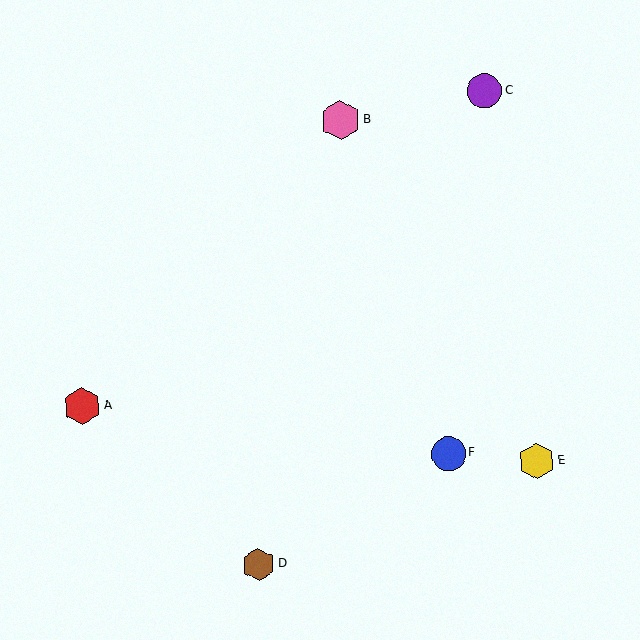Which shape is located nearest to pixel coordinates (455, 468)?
The blue circle (labeled F) at (449, 453) is nearest to that location.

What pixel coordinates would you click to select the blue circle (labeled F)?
Click at (449, 453) to select the blue circle F.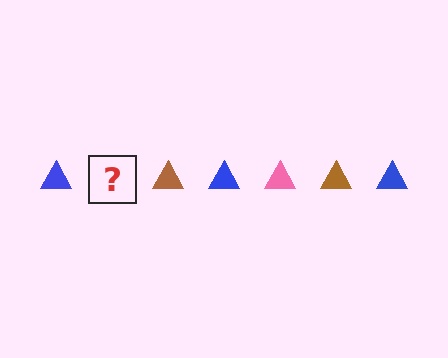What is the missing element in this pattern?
The missing element is a pink triangle.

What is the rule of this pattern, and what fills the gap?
The rule is that the pattern cycles through blue, pink, brown triangles. The gap should be filled with a pink triangle.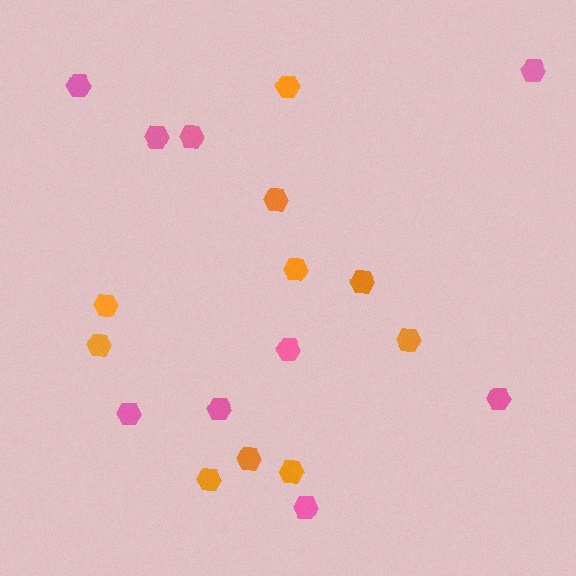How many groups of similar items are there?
There are 2 groups: one group of orange hexagons (10) and one group of pink hexagons (9).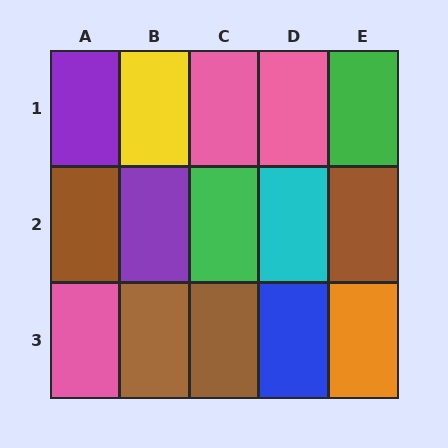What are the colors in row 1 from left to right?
Purple, yellow, pink, pink, green.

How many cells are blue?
1 cell is blue.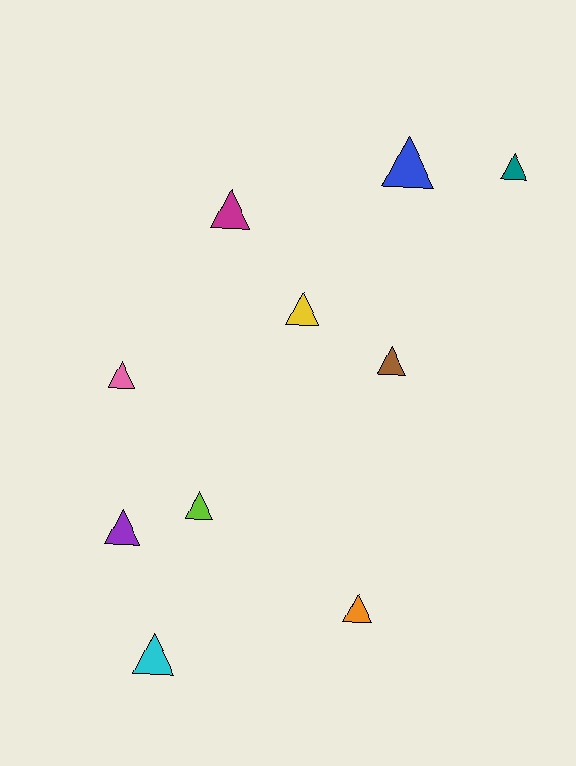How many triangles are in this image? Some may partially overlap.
There are 10 triangles.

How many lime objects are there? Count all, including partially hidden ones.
There is 1 lime object.